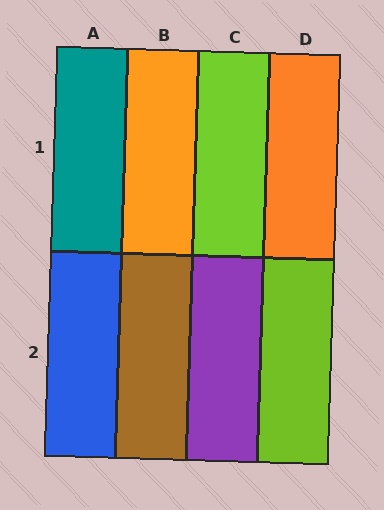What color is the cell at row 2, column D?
Lime.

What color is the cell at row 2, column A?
Blue.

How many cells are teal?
1 cell is teal.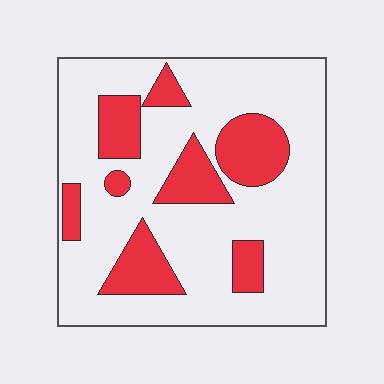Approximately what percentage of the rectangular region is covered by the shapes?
Approximately 25%.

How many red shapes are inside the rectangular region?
8.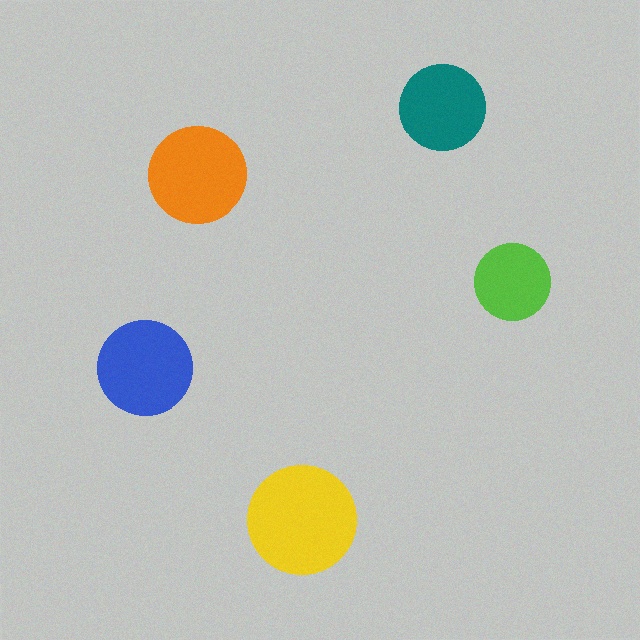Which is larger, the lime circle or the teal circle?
The teal one.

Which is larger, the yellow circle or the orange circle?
The yellow one.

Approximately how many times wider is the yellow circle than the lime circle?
About 1.5 times wider.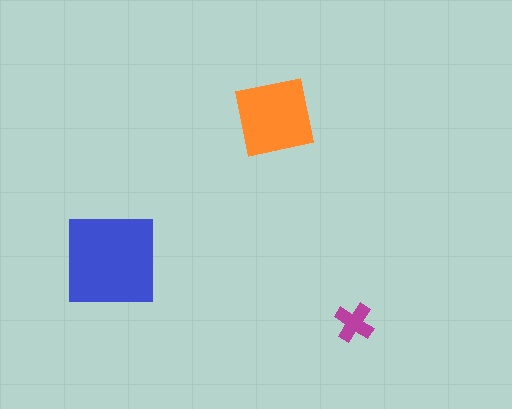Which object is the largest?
The blue square.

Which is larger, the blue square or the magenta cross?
The blue square.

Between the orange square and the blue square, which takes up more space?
The blue square.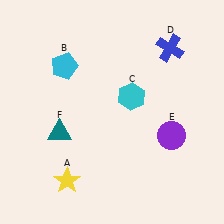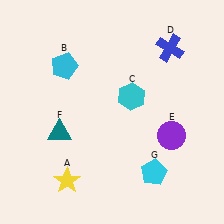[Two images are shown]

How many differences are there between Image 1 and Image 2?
There is 1 difference between the two images.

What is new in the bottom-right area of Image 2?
A cyan pentagon (G) was added in the bottom-right area of Image 2.